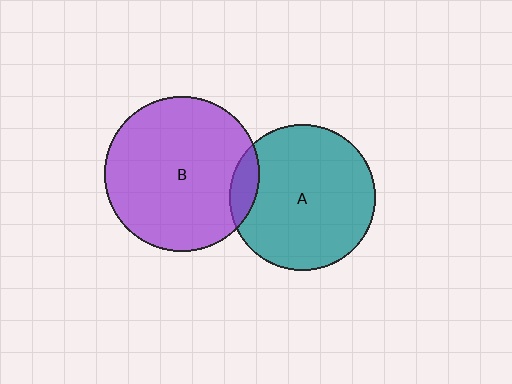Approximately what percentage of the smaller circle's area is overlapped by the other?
Approximately 10%.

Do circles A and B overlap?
Yes.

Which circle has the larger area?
Circle B (purple).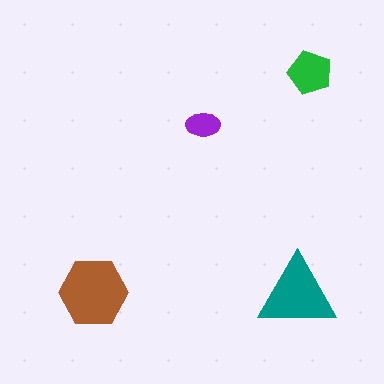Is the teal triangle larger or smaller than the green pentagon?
Larger.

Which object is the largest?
The brown hexagon.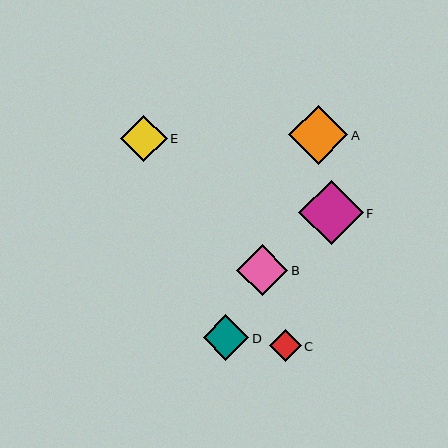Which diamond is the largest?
Diamond F is the largest with a size of approximately 64 pixels.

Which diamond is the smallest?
Diamond C is the smallest with a size of approximately 32 pixels.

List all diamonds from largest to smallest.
From largest to smallest: F, A, B, E, D, C.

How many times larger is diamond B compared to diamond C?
Diamond B is approximately 1.6 times the size of diamond C.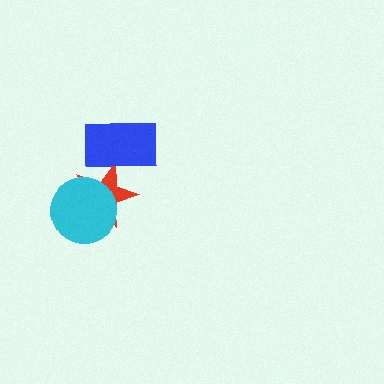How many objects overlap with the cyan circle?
1 object overlaps with the cyan circle.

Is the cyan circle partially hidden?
No, no other shape covers it.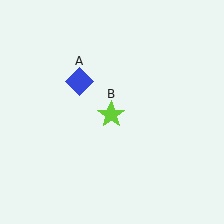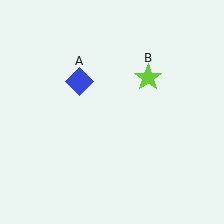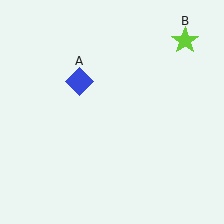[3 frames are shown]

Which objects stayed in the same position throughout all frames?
Blue diamond (object A) remained stationary.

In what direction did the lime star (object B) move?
The lime star (object B) moved up and to the right.